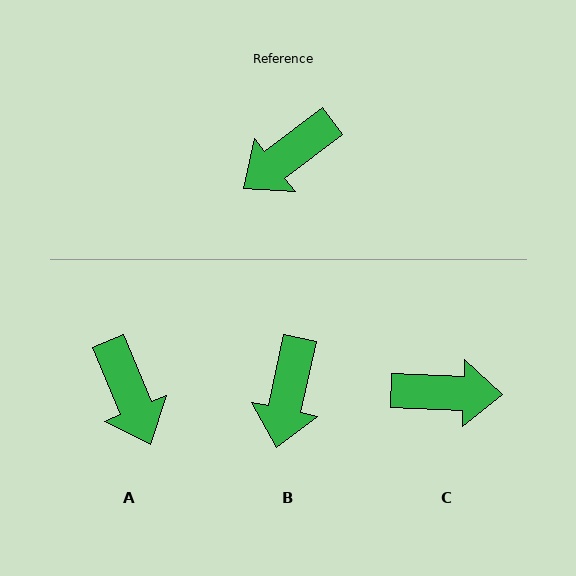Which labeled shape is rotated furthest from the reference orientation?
C, about 140 degrees away.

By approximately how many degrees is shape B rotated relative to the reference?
Approximately 40 degrees counter-clockwise.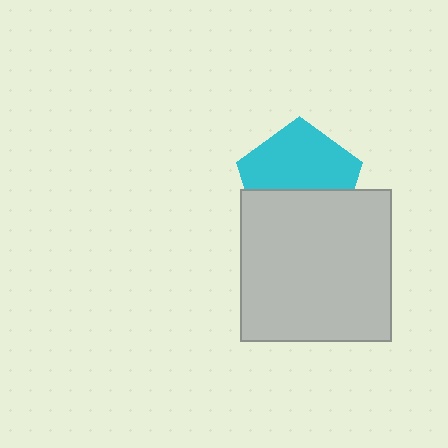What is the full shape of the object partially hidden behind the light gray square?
The partially hidden object is a cyan pentagon.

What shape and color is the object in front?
The object in front is a light gray square.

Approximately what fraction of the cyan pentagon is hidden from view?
Roughly 42% of the cyan pentagon is hidden behind the light gray square.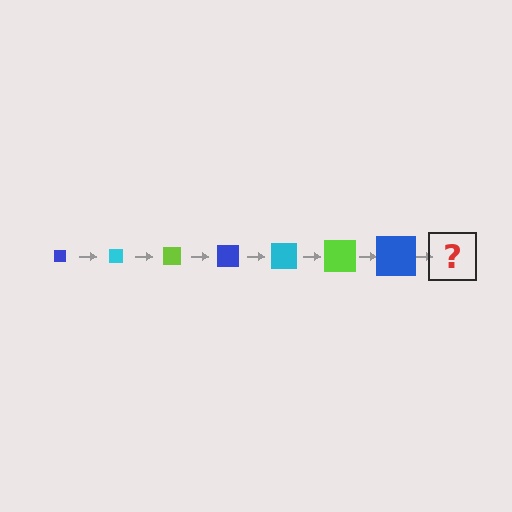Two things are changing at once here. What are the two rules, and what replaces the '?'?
The two rules are that the square grows larger each step and the color cycles through blue, cyan, and lime. The '?' should be a cyan square, larger than the previous one.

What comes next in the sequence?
The next element should be a cyan square, larger than the previous one.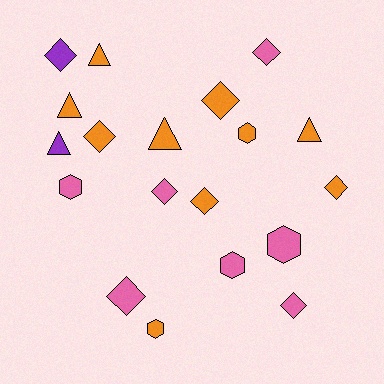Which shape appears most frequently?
Diamond, with 9 objects.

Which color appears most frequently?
Orange, with 10 objects.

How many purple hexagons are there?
There are no purple hexagons.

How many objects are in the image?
There are 19 objects.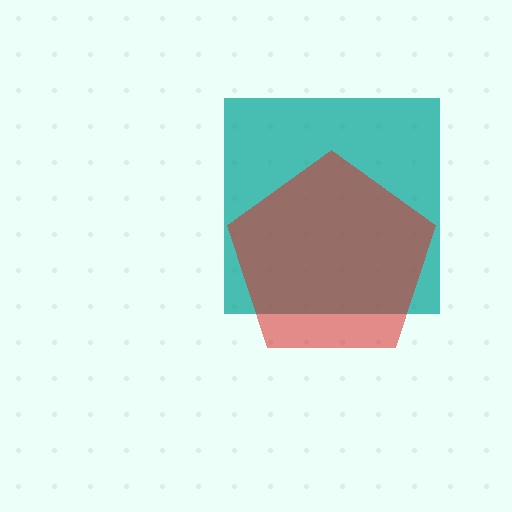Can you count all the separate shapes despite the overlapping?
Yes, there are 2 separate shapes.